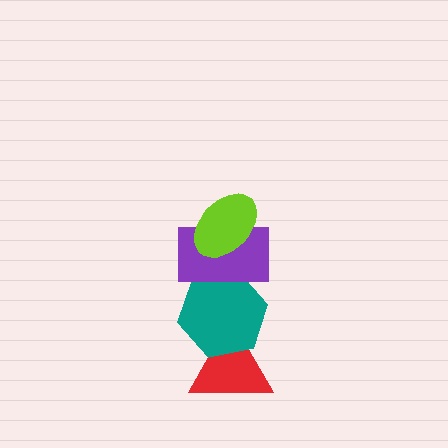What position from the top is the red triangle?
The red triangle is 4th from the top.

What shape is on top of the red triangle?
The teal hexagon is on top of the red triangle.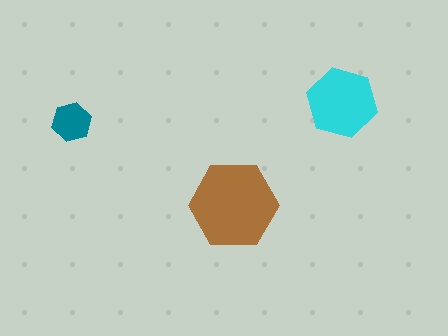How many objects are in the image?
There are 3 objects in the image.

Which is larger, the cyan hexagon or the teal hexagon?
The cyan one.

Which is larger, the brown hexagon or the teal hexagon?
The brown one.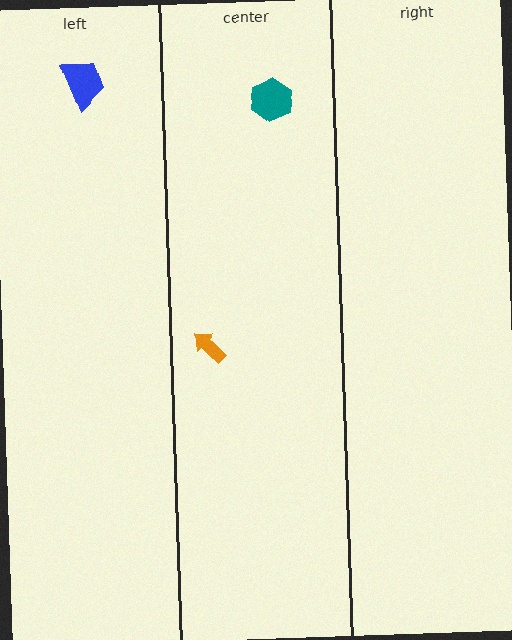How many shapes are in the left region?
1.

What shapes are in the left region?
The blue trapezoid.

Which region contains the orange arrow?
The center region.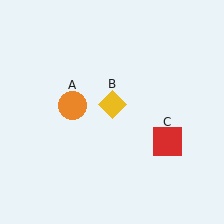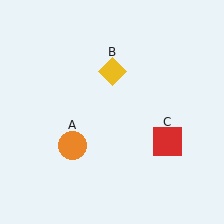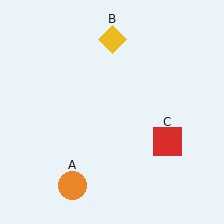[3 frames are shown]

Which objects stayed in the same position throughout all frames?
Red square (object C) remained stationary.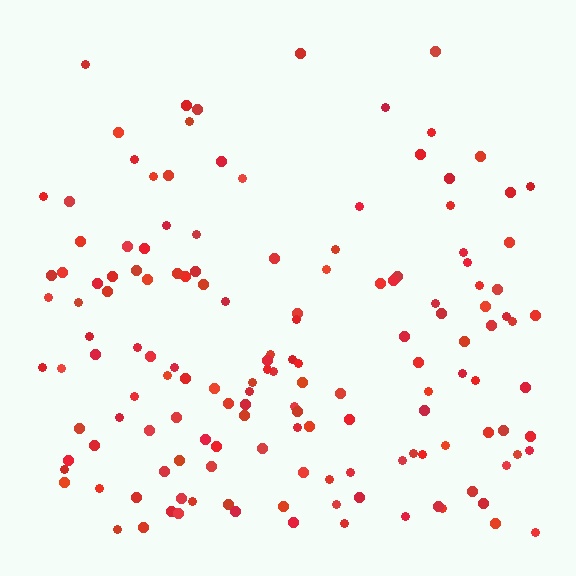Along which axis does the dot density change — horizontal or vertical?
Vertical.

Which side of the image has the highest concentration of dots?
The bottom.